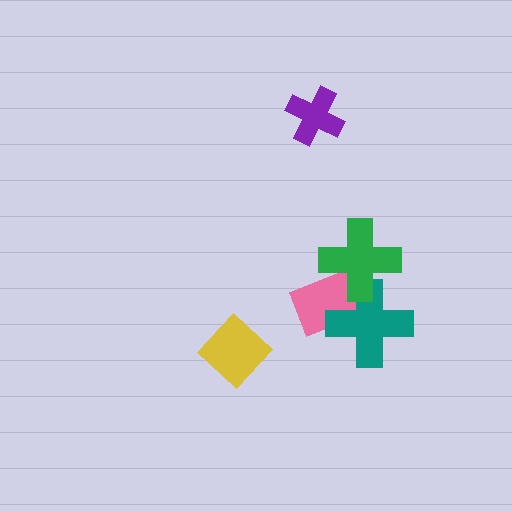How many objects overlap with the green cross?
2 objects overlap with the green cross.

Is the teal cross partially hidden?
Yes, it is partially covered by another shape.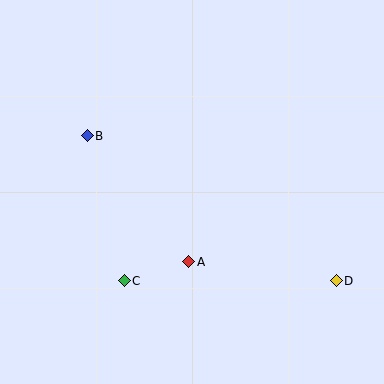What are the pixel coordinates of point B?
Point B is at (87, 136).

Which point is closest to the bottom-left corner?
Point C is closest to the bottom-left corner.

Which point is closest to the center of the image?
Point A at (189, 262) is closest to the center.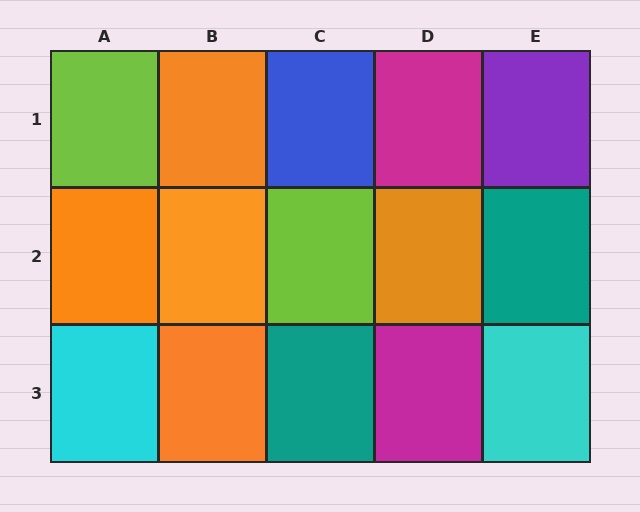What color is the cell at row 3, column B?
Orange.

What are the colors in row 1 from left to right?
Lime, orange, blue, magenta, purple.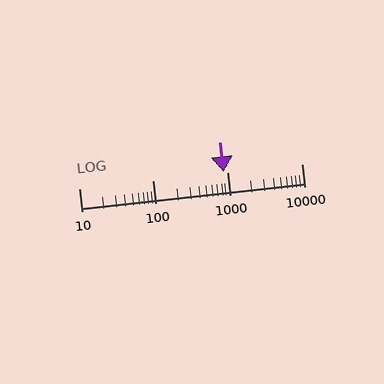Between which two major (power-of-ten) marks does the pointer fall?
The pointer is between 100 and 1000.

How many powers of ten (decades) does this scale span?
The scale spans 3 decades, from 10 to 10000.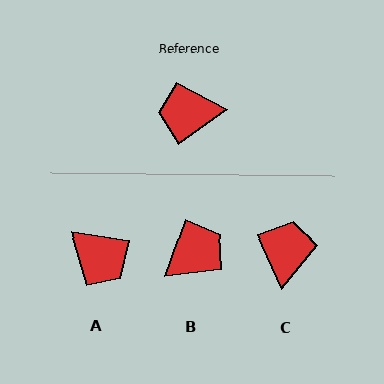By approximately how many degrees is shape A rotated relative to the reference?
Approximately 135 degrees counter-clockwise.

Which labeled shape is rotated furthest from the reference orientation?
B, about 145 degrees away.